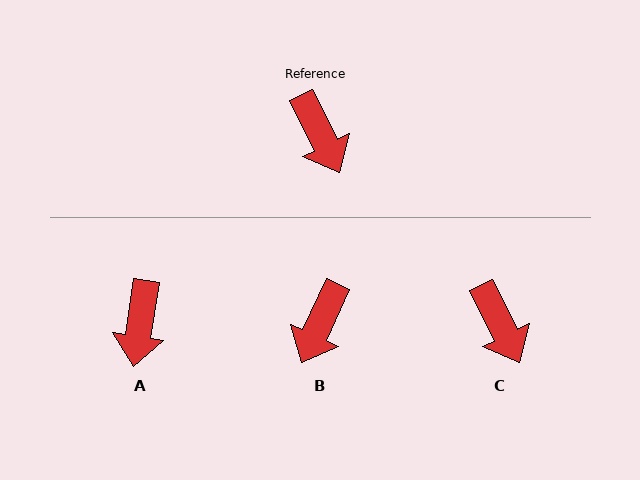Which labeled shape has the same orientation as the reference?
C.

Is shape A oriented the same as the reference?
No, it is off by about 35 degrees.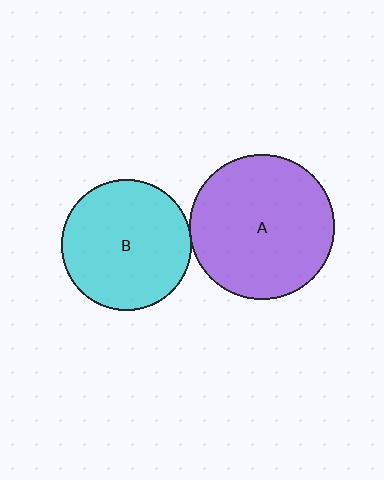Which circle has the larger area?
Circle A (purple).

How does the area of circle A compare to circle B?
Approximately 1.2 times.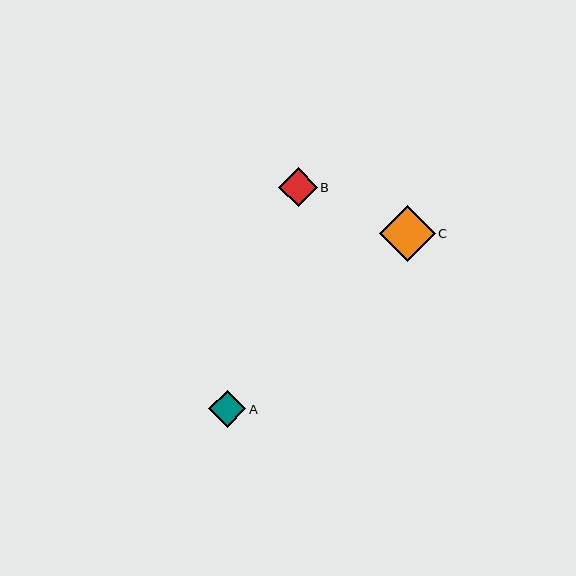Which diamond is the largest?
Diamond C is the largest with a size of approximately 56 pixels.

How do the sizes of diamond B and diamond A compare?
Diamond B and diamond A are approximately the same size.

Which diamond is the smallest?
Diamond A is the smallest with a size of approximately 37 pixels.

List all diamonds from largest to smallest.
From largest to smallest: C, B, A.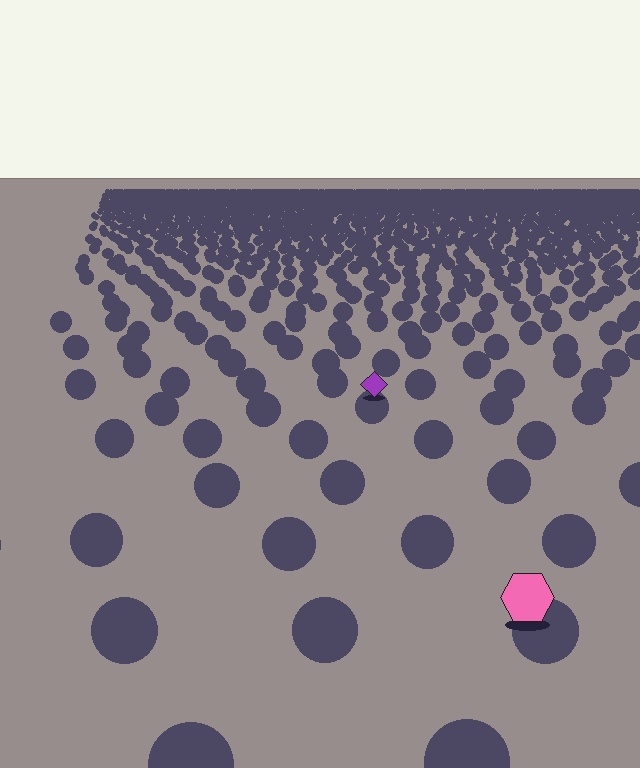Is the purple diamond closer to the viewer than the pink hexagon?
No. The pink hexagon is closer — you can tell from the texture gradient: the ground texture is coarser near it.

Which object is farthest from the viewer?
The purple diamond is farthest from the viewer. It appears smaller and the ground texture around it is denser.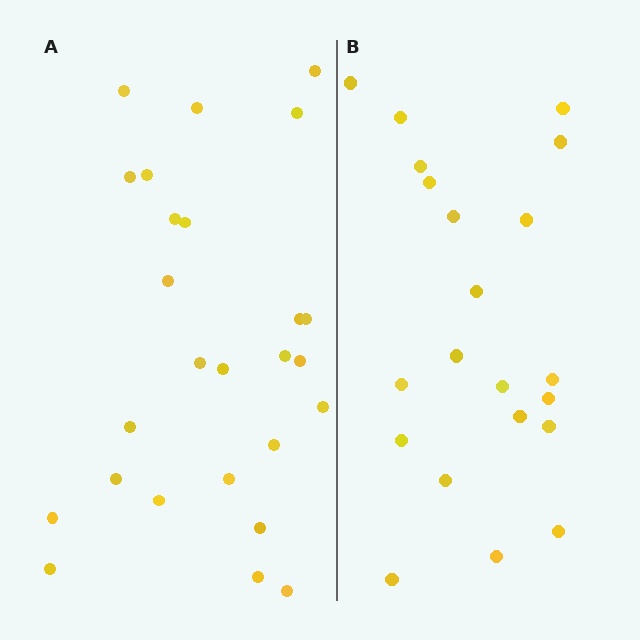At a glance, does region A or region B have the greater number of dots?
Region A (the left region) has more dots.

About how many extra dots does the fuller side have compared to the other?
Region A has about 5 more dots than region B.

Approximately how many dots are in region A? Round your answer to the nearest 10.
About 30 dots. (The exact count is 26, which rounds to 30.)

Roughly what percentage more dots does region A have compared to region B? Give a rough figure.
About 25% more.